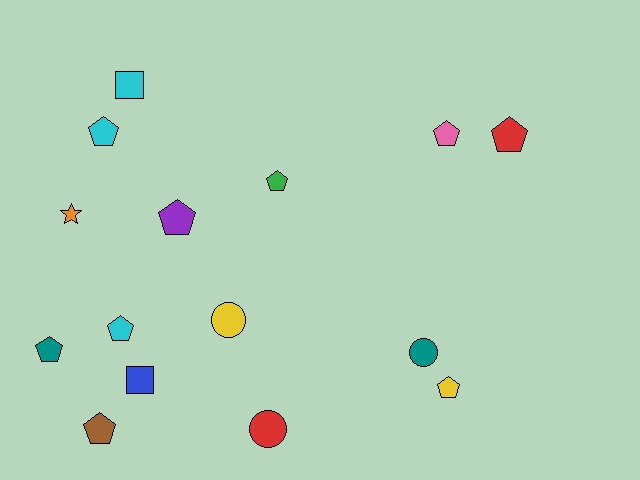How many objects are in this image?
There are 15 objects.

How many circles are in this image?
There are 3 circles.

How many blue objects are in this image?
There is 1 blue object.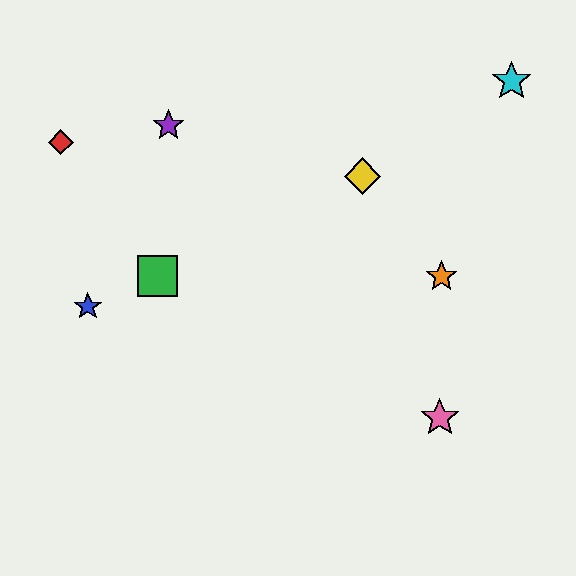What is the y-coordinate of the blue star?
The blue star is at y≈306.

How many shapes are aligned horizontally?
2 shapes (the green square, the orange star) are aligned horizontally.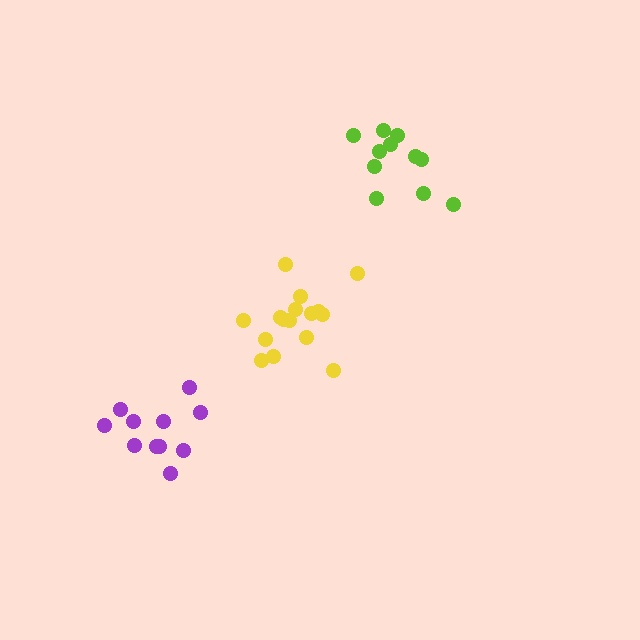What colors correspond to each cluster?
The clusters are colored: yellow, purple, lime.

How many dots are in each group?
Group 1: 16 dots, Group 2: 11 dots, Group 3: 11 dots (38 total).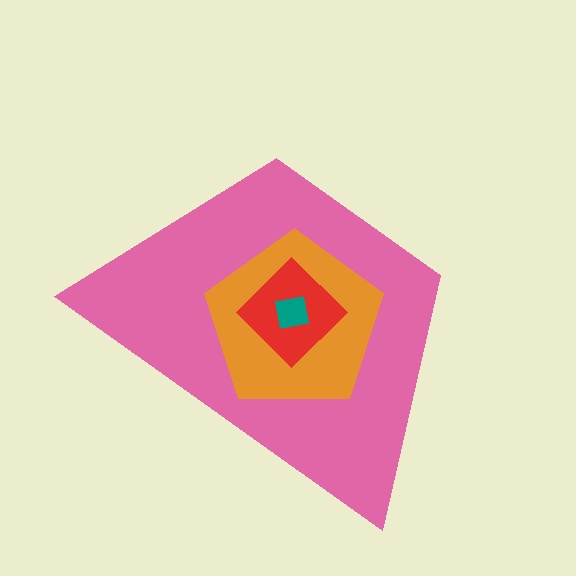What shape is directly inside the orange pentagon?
The red diamond.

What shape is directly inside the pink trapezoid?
The orange pentagon.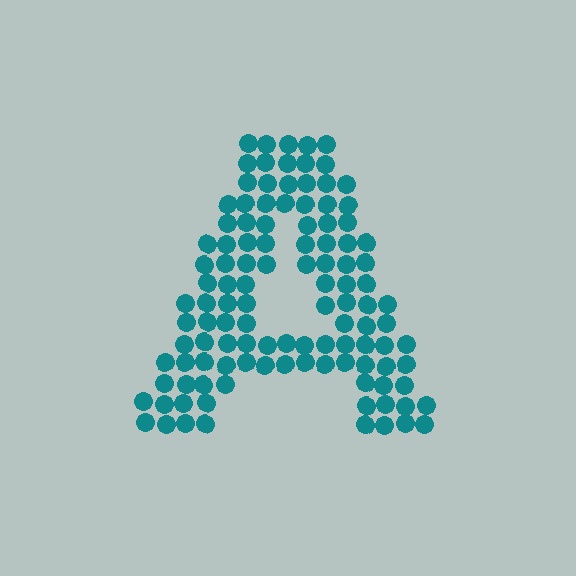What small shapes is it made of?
It is made of small circles.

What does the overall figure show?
The overall figure shows the letter A.